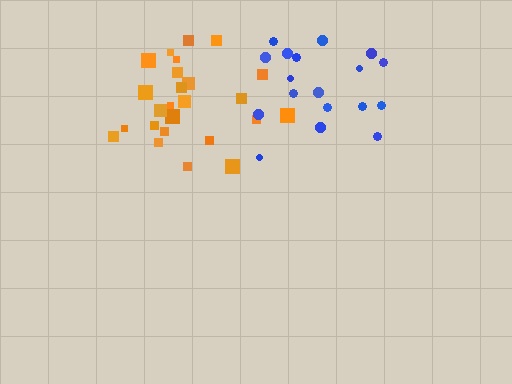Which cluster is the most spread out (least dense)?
Blue.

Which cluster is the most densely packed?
Orange.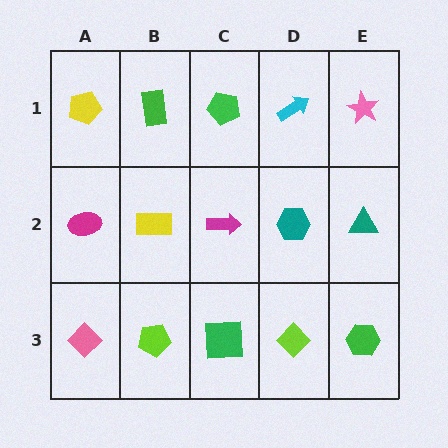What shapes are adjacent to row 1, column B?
A yellow rectangle (row 2, column B), a yellow pentagon (row 1, column A), a green pentagon (row 1, column C).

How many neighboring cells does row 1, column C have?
3.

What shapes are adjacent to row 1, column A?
A magenta ellipse (row 2, column A), a green rectangle (row 1, column B).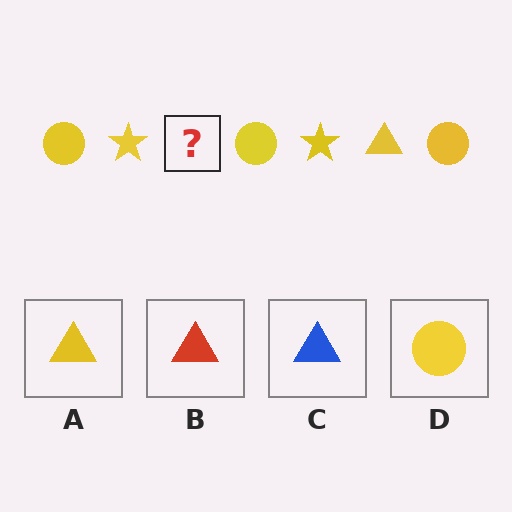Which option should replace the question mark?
Option A.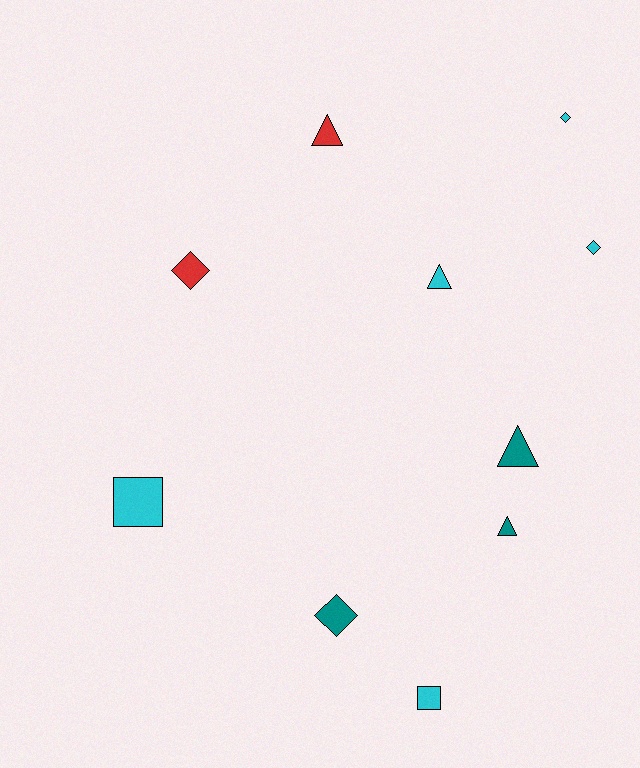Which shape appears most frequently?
Triangle, with 4 objects.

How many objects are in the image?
There are 10 objects.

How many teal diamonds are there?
There is 1 teal diamond.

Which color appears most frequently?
Cyan, with 5 objects.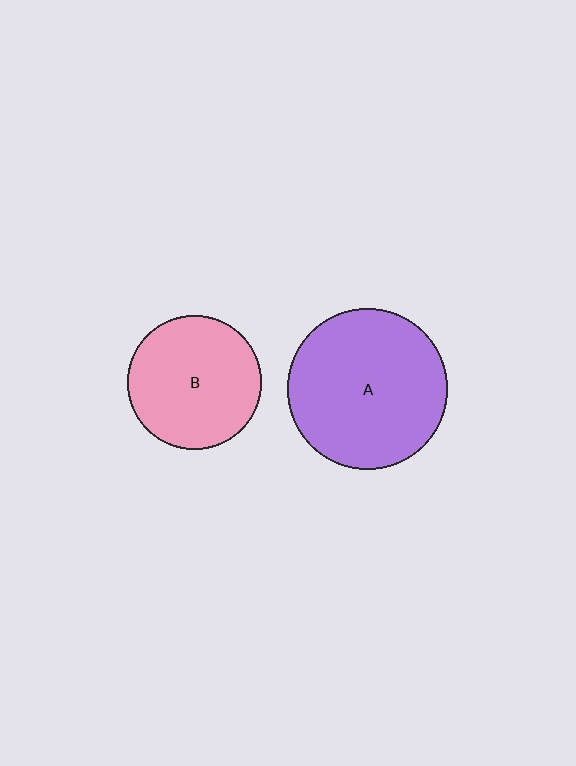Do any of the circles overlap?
No, none of the circles overlap.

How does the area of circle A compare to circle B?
Approximately 1.4 times.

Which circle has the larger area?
Circle A (purple).